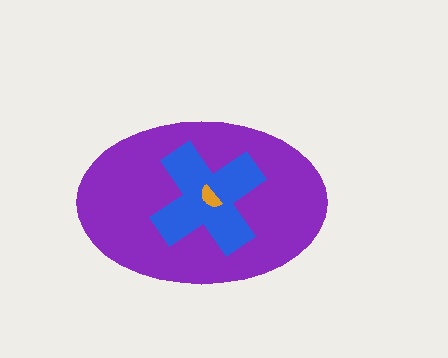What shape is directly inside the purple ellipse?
The blue cross.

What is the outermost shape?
The purple ellipse.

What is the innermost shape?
The orange semicircle.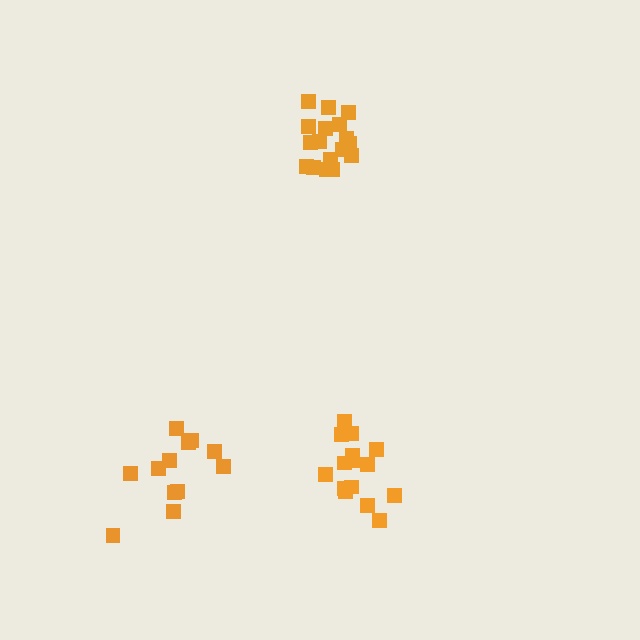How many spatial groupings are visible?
There are 3 spatial groupings.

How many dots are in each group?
Group 1: 15 dots, Group 2: 17 dots, Group 3: 12 dots (44 total).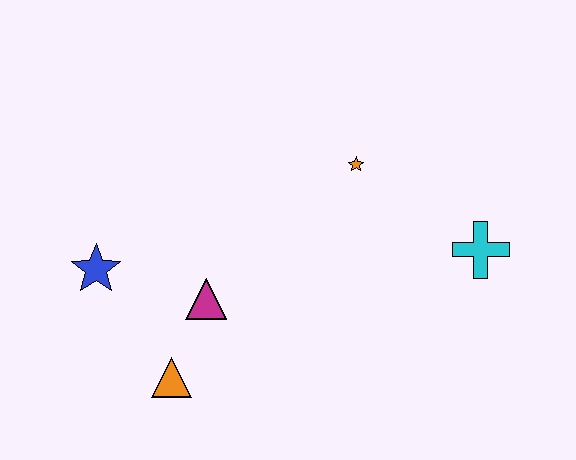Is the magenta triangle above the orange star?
No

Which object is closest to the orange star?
The cyan cross is closest to the orange star.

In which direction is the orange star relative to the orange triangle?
The orange star is above the orange triangle.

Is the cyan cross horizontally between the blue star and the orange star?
No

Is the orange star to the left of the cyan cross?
Yes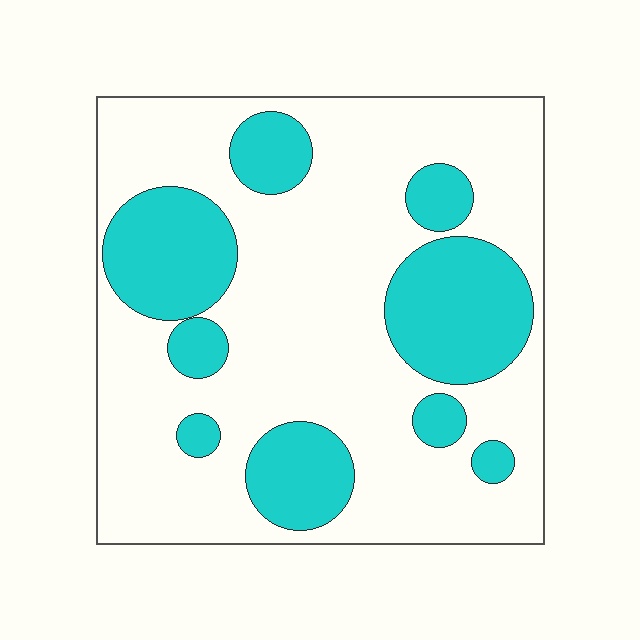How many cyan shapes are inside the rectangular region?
9.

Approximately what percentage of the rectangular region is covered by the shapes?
Approximately 30%.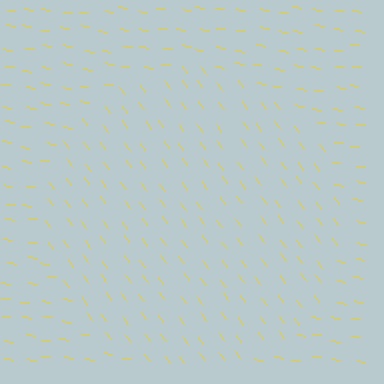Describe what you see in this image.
The image is filled with small yellow line segments. A circle region in the image has lines oriented differently from the surrounding lines, creating a visible texture boundary.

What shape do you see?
I see a circle.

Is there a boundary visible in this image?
Yes, there is a texture boundary formed by a change in line orientation.